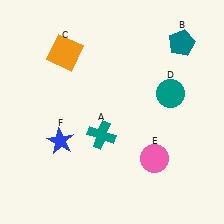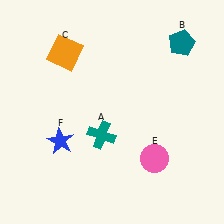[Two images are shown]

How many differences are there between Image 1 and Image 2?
There is 1 difference between the two images.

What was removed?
The teal circle (D) was removed in Image 2.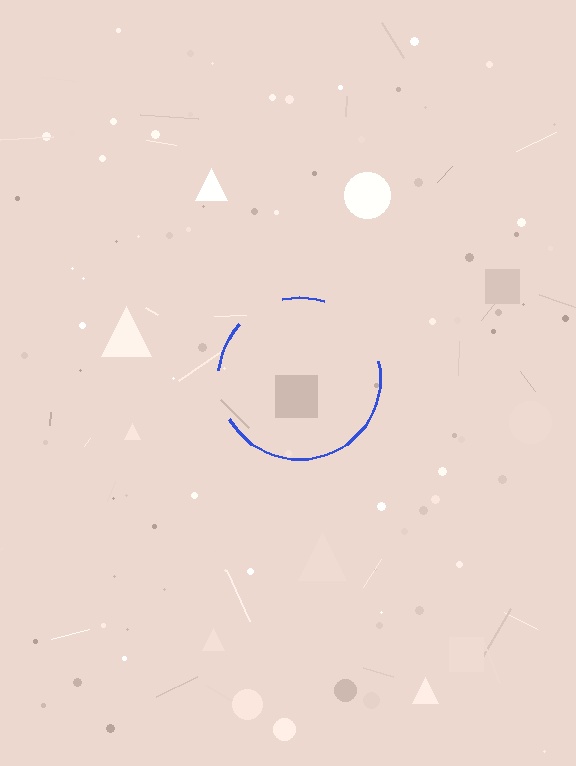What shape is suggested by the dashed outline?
The dashed outline suggests a circle.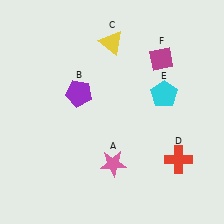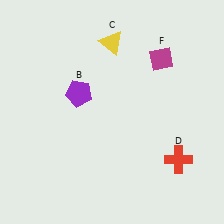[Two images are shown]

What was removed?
The pink star (A), the cyan pentagon (E) were removed in Image 2.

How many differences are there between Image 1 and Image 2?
There are 2 differences between the two images.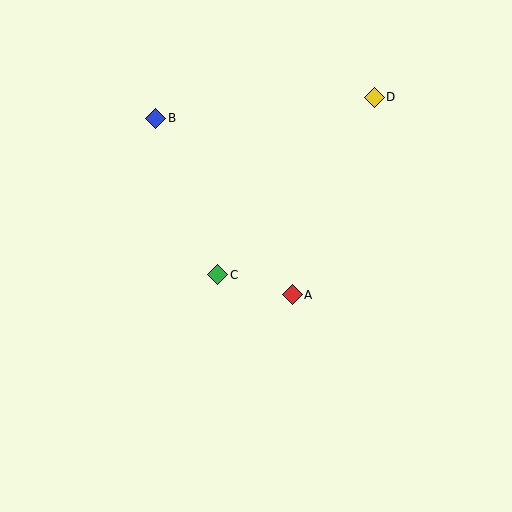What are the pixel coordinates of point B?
Point B is at (156, 118).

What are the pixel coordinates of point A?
Point A is at (292, 295).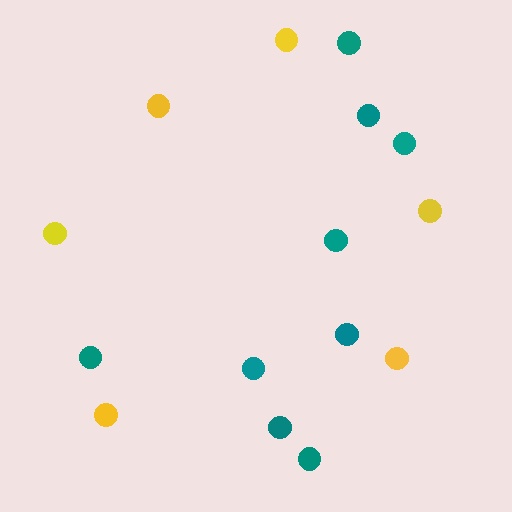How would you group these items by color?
There are 2 groups: one group of yellow circles (6) and one group of teal circles (9).